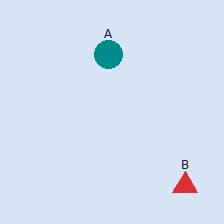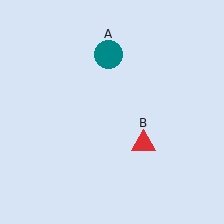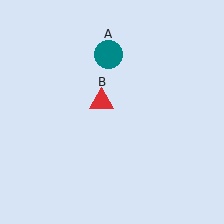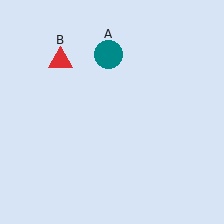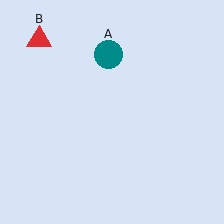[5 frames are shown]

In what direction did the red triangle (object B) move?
The red triangle (object B) moved up and to the left.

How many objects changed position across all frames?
1 object changed position: red triangle (object B).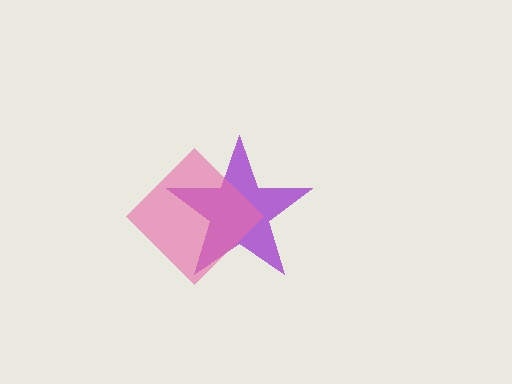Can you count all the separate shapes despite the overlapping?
Yes, there are 2 separate shapes.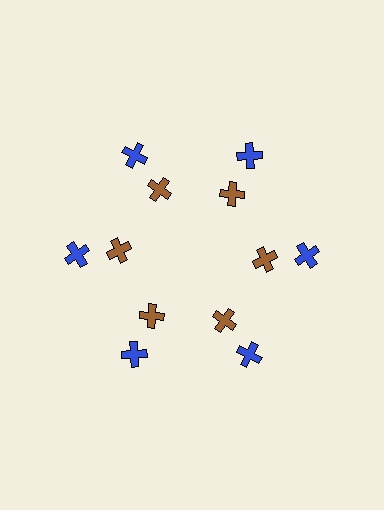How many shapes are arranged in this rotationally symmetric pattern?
There are 12 shapes, arranged in 6 groups of 2.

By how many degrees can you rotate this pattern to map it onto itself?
The pattern maps onto itself every 60 degrees of rotation.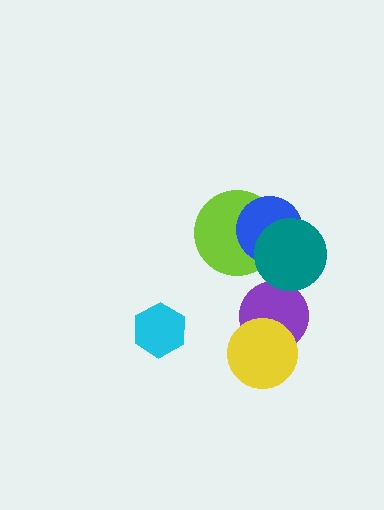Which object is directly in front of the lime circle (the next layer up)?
The blue circle is directly in front of the lime circle.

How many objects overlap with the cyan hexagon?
0 objects overlap with the cyan hexagon.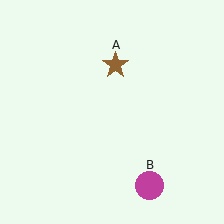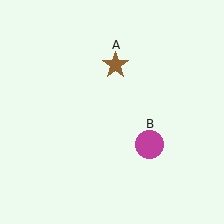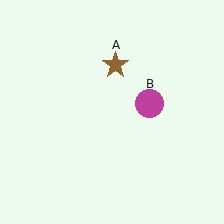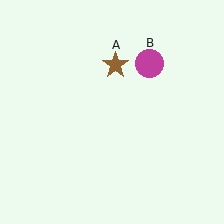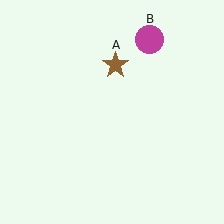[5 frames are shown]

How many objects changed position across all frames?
1 object changed position: magenta circle (object B).